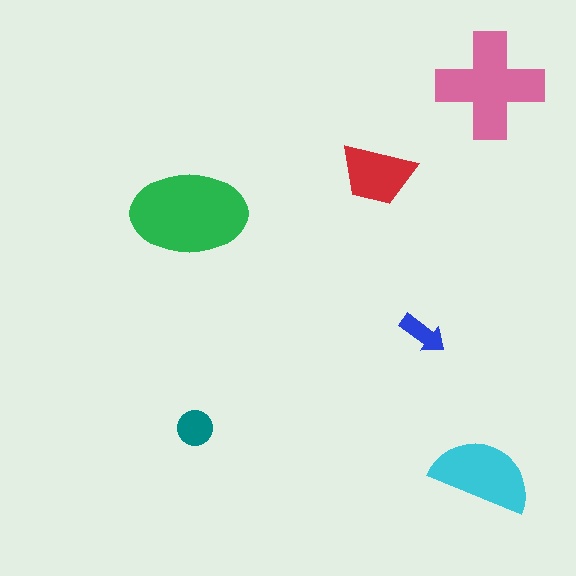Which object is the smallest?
The blue arrow.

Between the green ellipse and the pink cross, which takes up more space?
The green ellipse.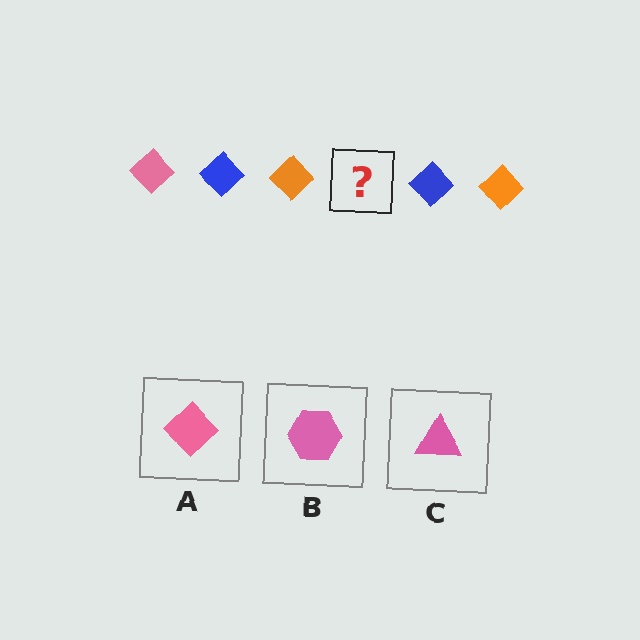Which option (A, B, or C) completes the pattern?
A.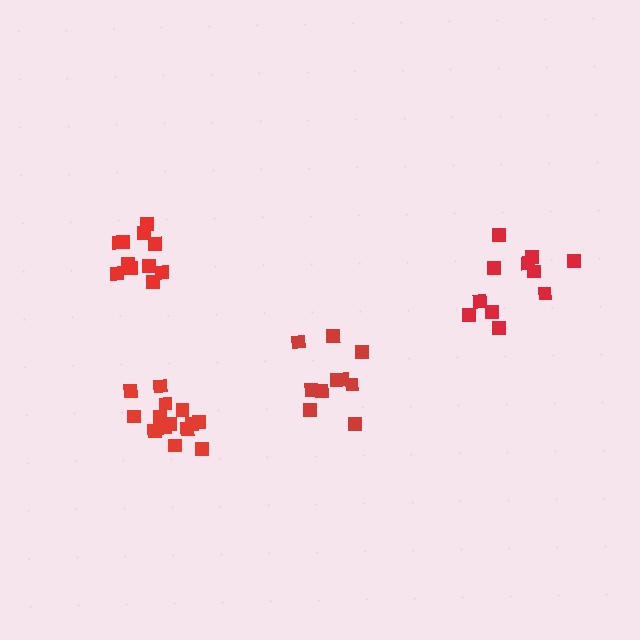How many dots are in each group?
Group 1: 11 dots, Group 2: 14 dots, Group 3: 11 dots, Group 4: 10 dots (46 total).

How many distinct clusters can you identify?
There are 4 distinct clusters.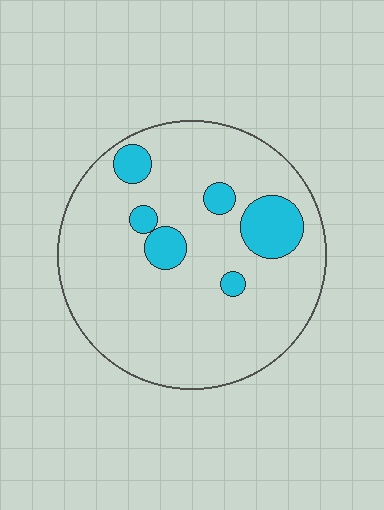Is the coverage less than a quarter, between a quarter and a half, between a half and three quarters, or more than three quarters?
Less than a quarter.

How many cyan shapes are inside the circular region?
6.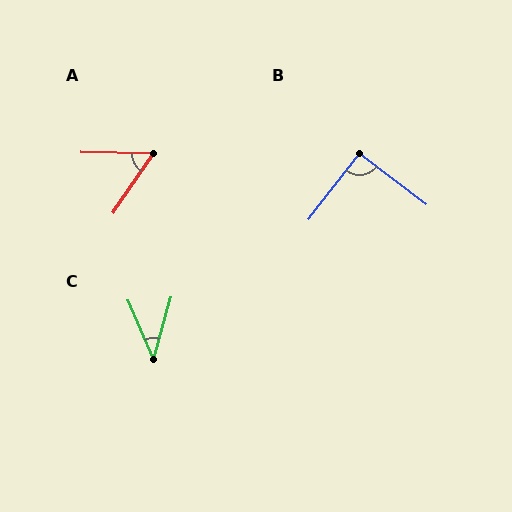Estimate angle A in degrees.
Approximately 57 degrees.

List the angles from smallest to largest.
C (38°), A (57°), B (90°).